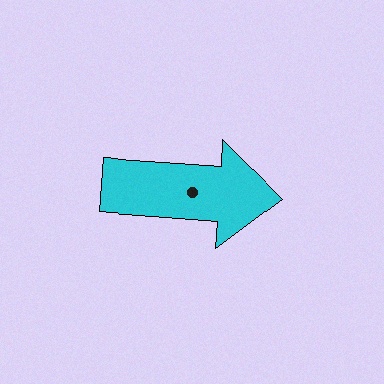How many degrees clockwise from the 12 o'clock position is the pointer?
Approximately 94 degrees.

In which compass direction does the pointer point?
East.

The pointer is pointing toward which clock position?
Roughly 3 o'clock.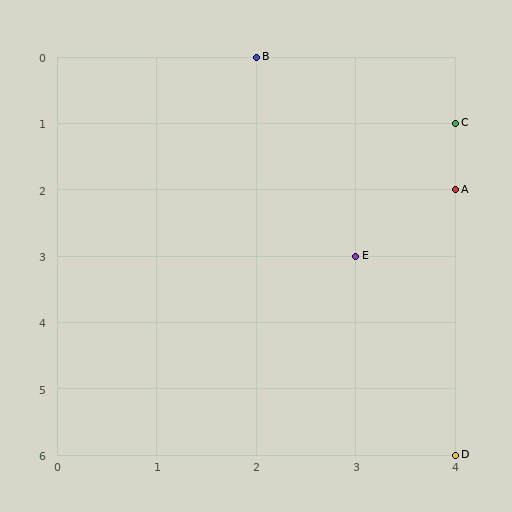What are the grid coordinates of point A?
Point A is at grid coordinates (4, 2).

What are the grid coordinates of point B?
Point B is at grid coordinates (2, 0).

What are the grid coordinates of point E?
Point E is at grid coordinates (3, 3).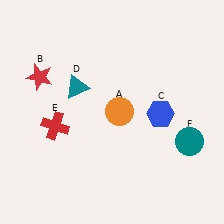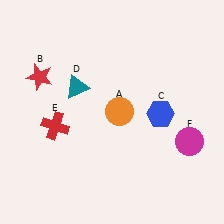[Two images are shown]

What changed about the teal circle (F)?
In Image 1, F is teal. In Image 2, it changed to magenta.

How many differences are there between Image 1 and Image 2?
There is 1 difference between the two images.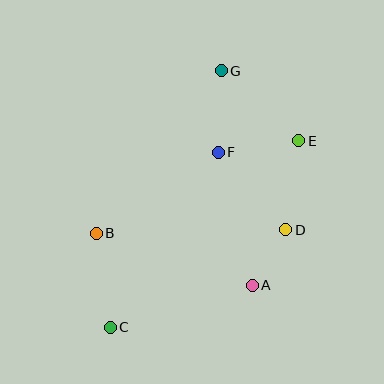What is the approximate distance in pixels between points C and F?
The distance between C and F is approximately 206 pixels.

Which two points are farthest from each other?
Points C and G are farthest from each other.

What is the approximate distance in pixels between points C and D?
The distance between C and D is approximately 201 pixels.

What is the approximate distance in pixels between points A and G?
The distance between A and G is approximately 217 pixels.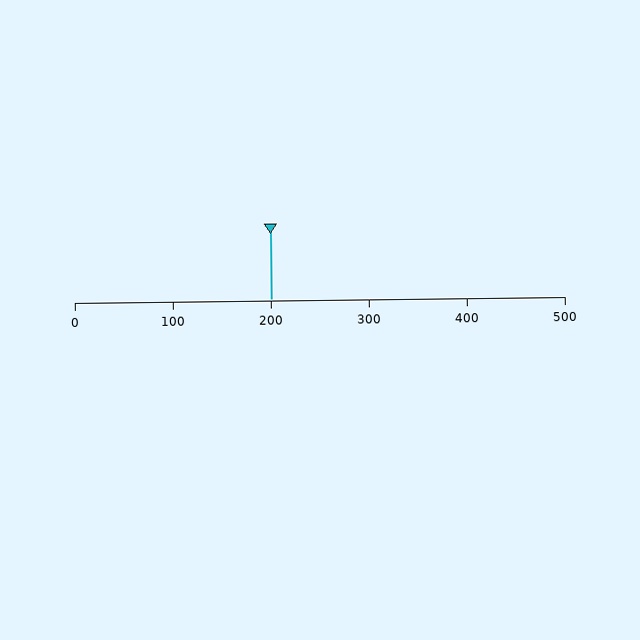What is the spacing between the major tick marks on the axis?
The major ticks are spaced 100 apart.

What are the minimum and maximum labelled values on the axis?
The axis runs from 0 to 500.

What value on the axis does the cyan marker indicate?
The marker indicates approximately 200.